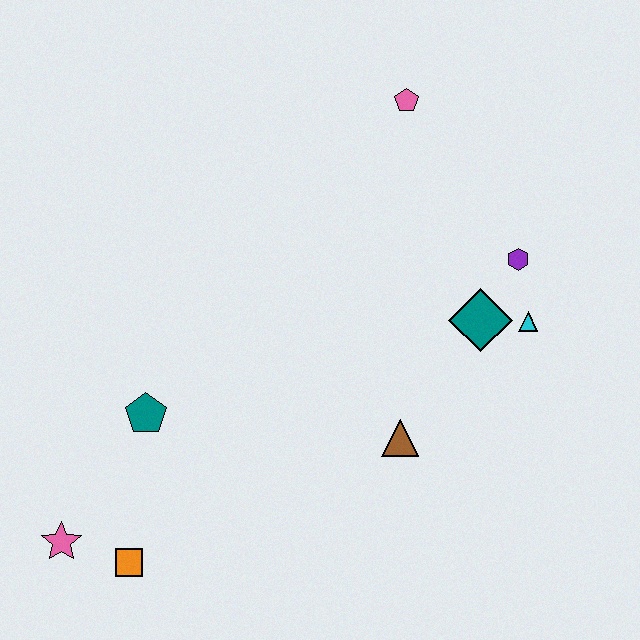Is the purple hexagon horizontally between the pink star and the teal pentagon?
No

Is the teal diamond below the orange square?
No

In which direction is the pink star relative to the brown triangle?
The pink star is to the left of the brown triangle.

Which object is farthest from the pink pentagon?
The pink star is farthest from the pink pentagon.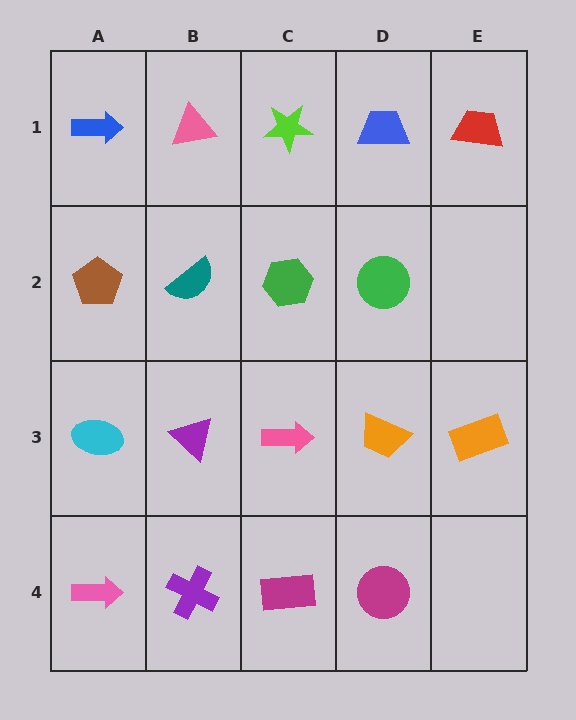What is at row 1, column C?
A lime star.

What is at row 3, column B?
A purple triangle.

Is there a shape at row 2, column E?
No, that cell is empty.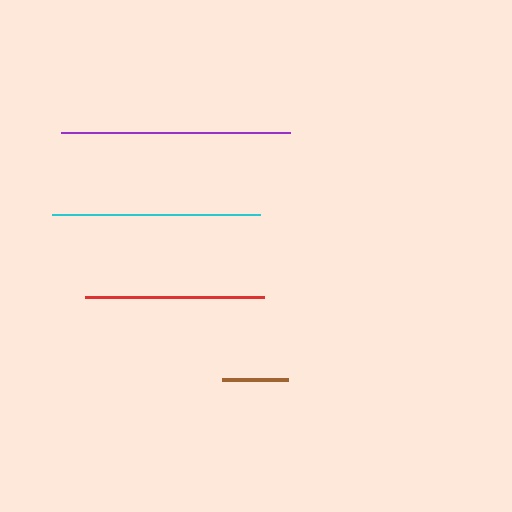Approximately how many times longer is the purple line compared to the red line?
The purple line is approximately 1.3 times the length of the red line.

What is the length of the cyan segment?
The cyan segment is approximately 209 pixels long.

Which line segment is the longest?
The purple line is the longest at approximately 229 pixels.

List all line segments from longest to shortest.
From longest to shortest: purple, cyan, red, brown.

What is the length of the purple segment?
The purple segment is approximately 229 pixels long.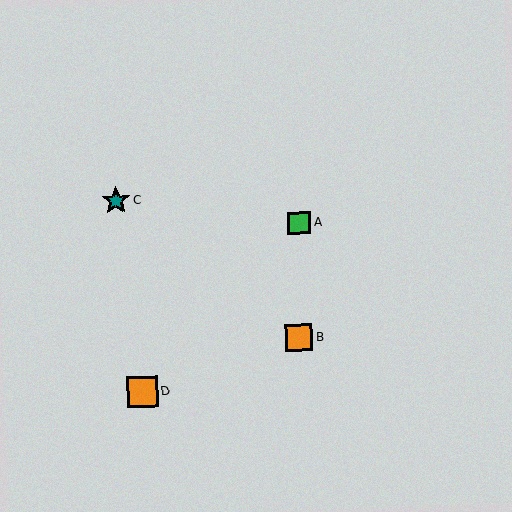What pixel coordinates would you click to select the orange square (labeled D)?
Click at (143, 392) to select the orange square D.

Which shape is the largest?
The orange square (labeled D) is the largest.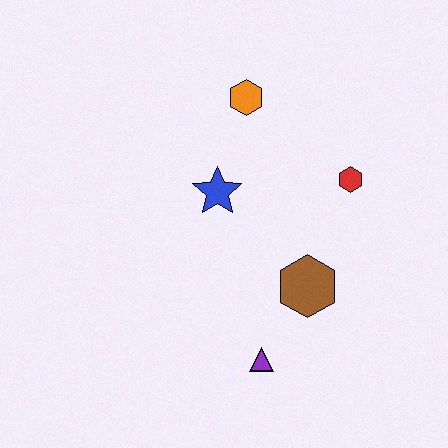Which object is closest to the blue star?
The orange hexagon is closest to the blue star.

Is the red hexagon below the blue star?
No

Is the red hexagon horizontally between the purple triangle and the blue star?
No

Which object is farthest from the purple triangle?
The orange hexagon is farthest from the purple triangle.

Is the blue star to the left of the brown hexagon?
Yes